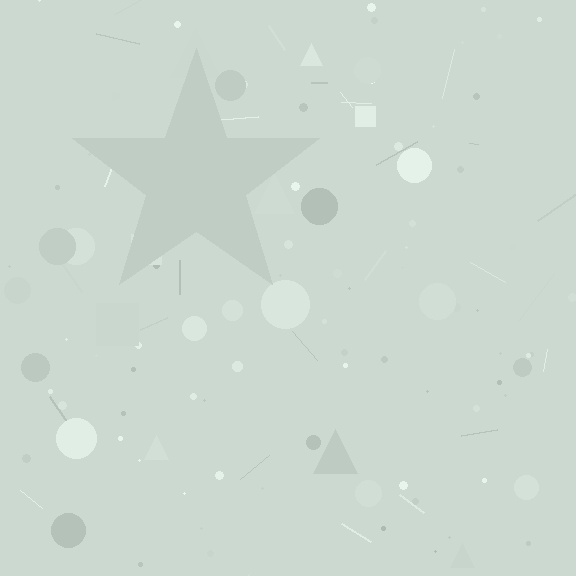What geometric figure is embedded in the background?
A star is embedded in the background.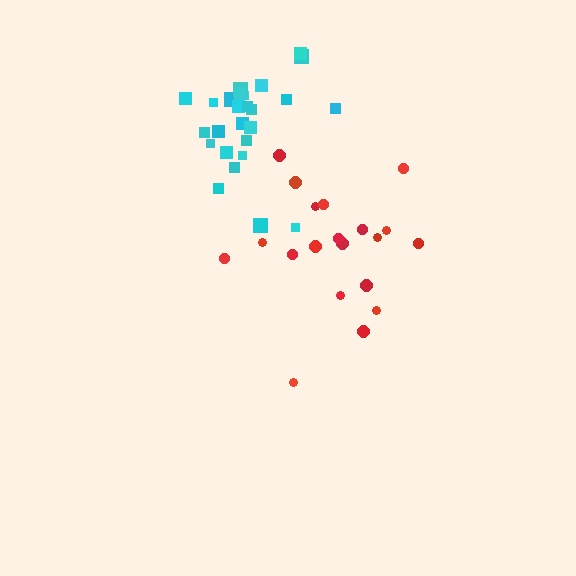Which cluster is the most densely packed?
Cyan.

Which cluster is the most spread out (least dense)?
Red.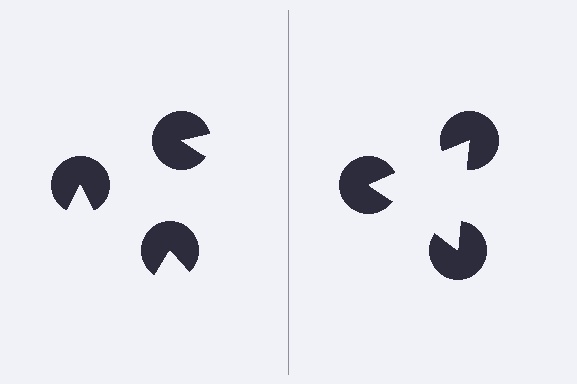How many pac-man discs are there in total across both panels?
6 — 3 on each side.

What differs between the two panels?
The pac-man discs are positioned identically on both sides; only the wedge orientations differ. On the right they align to a triangle; on the left they are misaligned.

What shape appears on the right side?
An illusory triangle.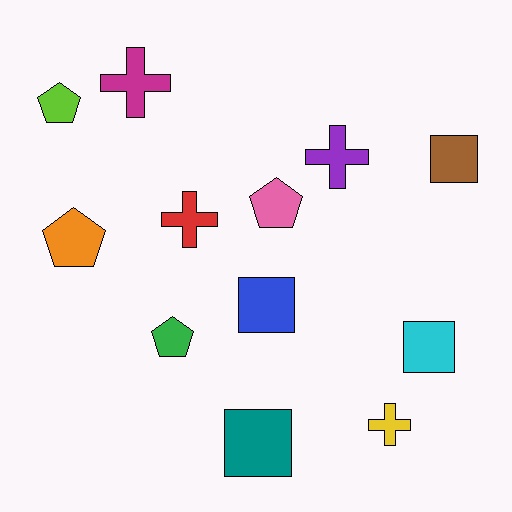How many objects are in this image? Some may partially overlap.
There are 12 objects.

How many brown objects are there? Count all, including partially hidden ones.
There is 1 brown object.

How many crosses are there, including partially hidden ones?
There are 4 crosses.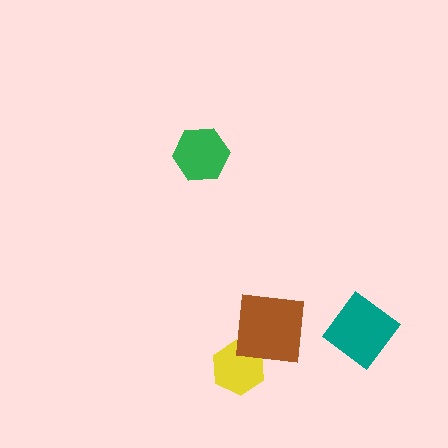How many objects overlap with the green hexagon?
0 objects overlap with the green hexagon.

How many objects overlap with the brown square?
1 object overlaps with the brown square.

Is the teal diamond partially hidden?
No, no other shape covers it.